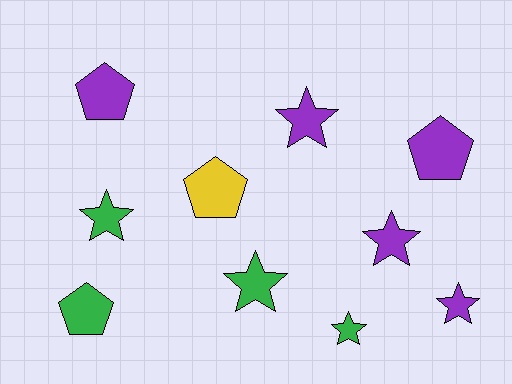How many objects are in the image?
There are 10 objects.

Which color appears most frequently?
Purple, with 5 objects.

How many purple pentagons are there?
There are 2 purple pentagons.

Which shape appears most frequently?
Star, with 6 objects.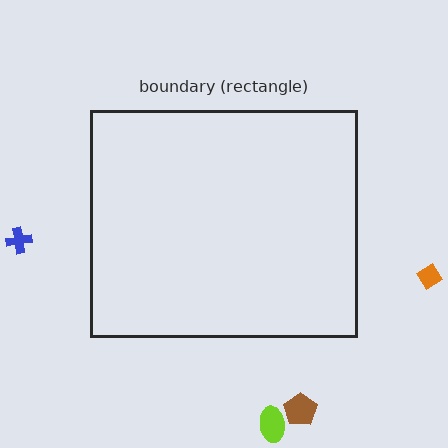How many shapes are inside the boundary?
0 inside, 4 outside.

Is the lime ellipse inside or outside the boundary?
Outside.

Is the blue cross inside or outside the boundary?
Outside.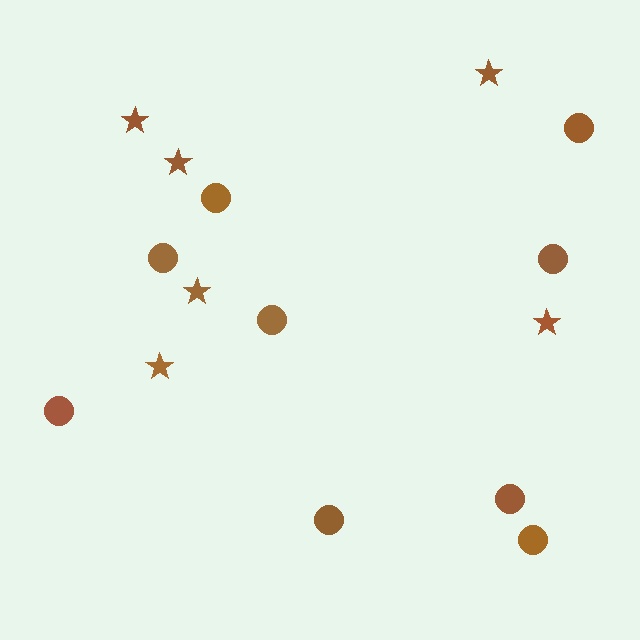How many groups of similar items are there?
There are 2 groups: one group of stars (6) and one group of circles (9).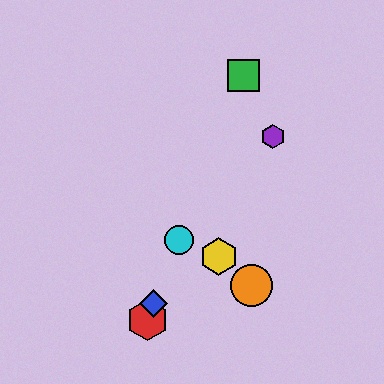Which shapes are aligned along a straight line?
The red hexagon, the blue diamond, the green square, the cyan circle are aligned along a straight line.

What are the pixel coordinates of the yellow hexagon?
The yellow hexagon is at (219, 257).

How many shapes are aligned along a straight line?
4 shapes (the red hexagon, the blue diamond, the green square, the cyan circle) are aligned along a straight line.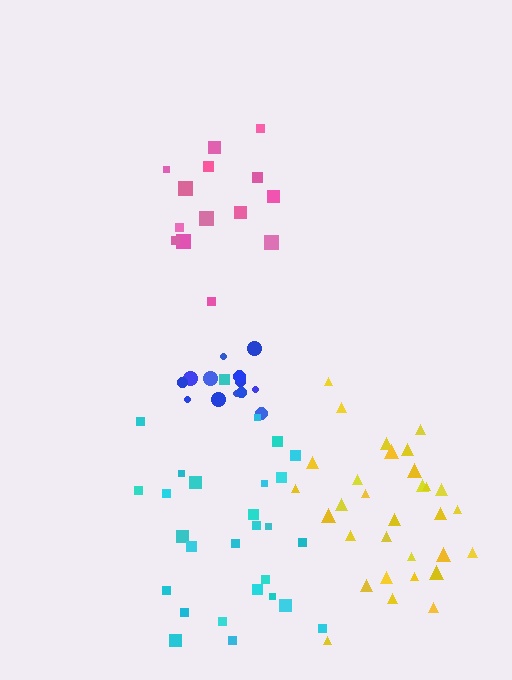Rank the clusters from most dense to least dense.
blue, yellow, pink, cyan.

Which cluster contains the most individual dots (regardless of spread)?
Yellow (31).